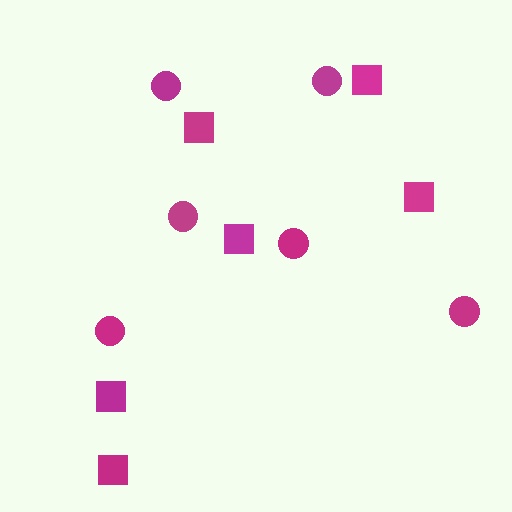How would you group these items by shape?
There are 2 groups: one group of circles (6) and one group of squares (6).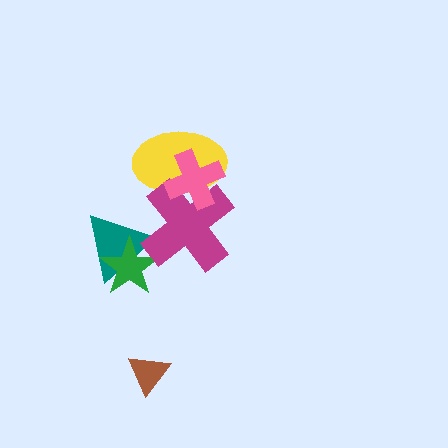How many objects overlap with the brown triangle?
0 objects overlap with the brown triangle.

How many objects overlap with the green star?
2 objects overlap with the green star.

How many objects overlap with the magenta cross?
4 objects overlap with the magenta cross.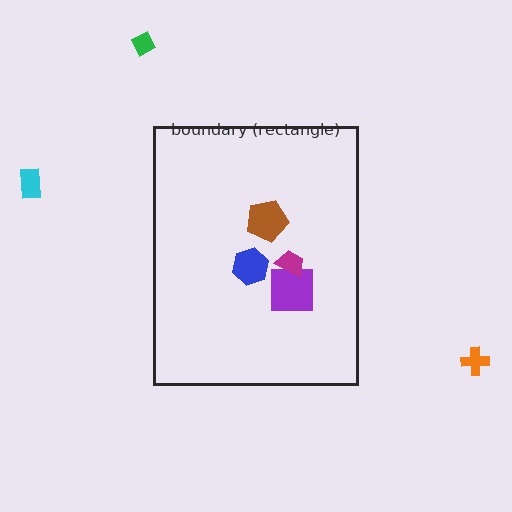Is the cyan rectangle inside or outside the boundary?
Outside.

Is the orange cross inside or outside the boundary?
Outside.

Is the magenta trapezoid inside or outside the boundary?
Inside.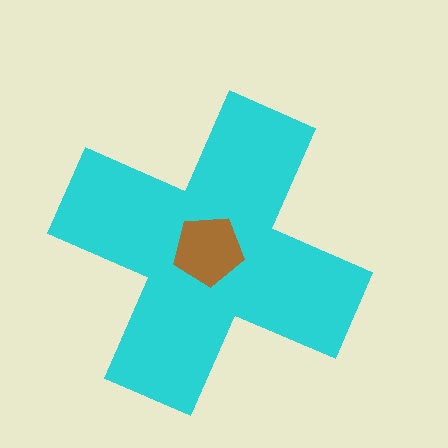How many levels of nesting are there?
2.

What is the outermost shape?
The cyan cross.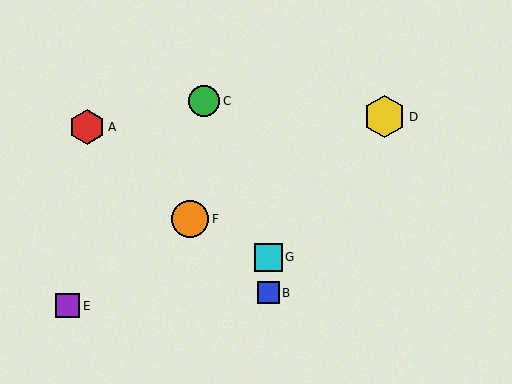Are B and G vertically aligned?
Yes, both are at x≈268.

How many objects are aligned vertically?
2 objects (B, G) are aligned vertically.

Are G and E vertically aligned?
No, G is at x≈268 and E is at x≈67.